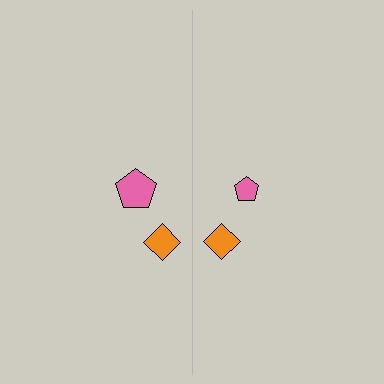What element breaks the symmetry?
The pink pentagon on the right side has a different size than its mirror counterpart.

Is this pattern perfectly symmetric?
No, the pattern is not perfectly symmetric. The pink pentagon on the right side has a different size than its mirror counterpart.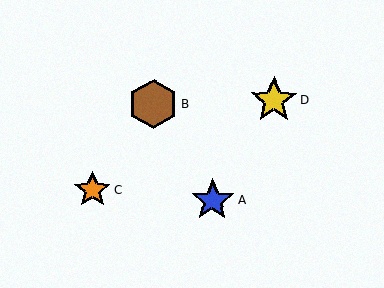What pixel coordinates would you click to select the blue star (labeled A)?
Click at (212, 200) to select the blue star A.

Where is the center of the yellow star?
The center of the yellow star is at (274, 100).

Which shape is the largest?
The brown hexagon (labeled B) is the largest.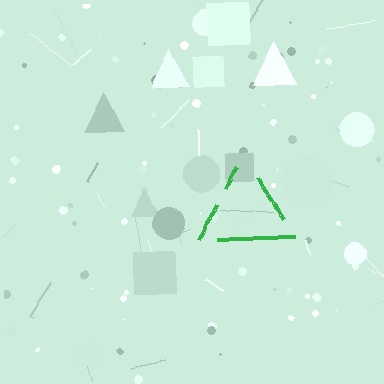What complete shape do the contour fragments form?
The contour fragments form a triangle.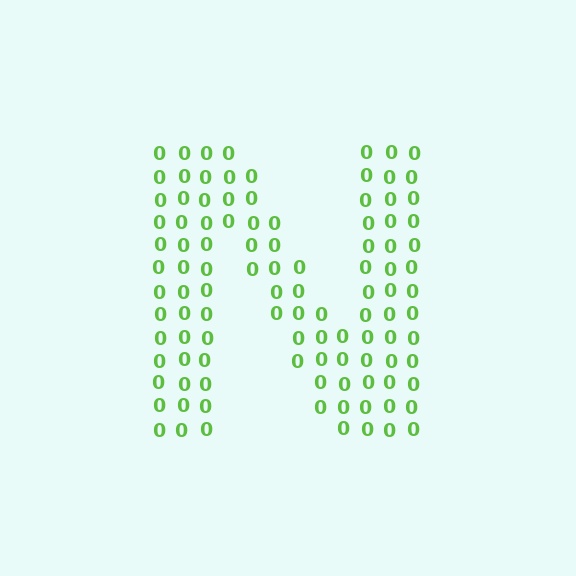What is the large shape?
The large shape is the letter N.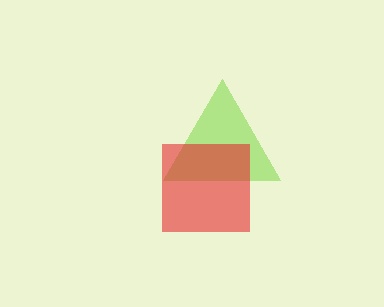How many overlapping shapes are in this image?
There are 2 overlapping shapes in the image.